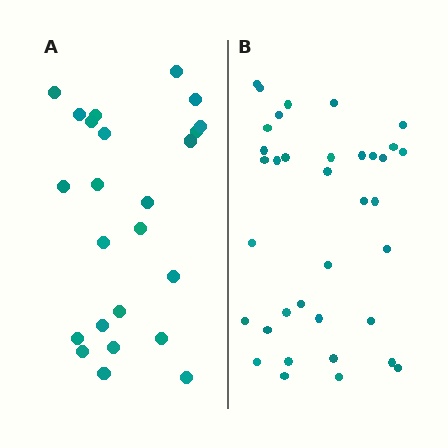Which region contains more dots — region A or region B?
Region B (the right region) has more dots.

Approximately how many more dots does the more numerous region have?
Region B has roughly 12 or so more dots than region A.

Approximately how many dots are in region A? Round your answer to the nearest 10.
About 20 dots. (The exact count is 24, which rounds to 20.)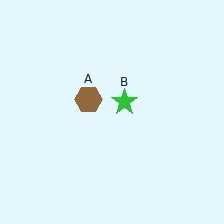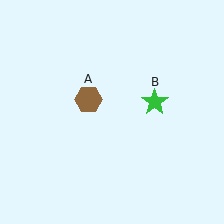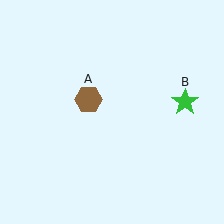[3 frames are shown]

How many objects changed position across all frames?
1 object changed position: green star (object B).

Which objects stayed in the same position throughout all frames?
Brown hexagon (object A) remained stationary.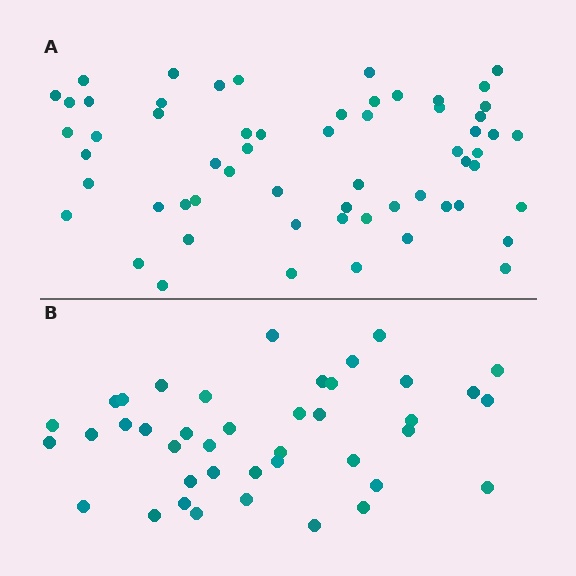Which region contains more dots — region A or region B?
Region A (the top region) has more dots.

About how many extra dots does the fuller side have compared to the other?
Region A has approximately 20 more dots than region B.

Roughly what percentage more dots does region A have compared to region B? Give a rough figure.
About 45% more.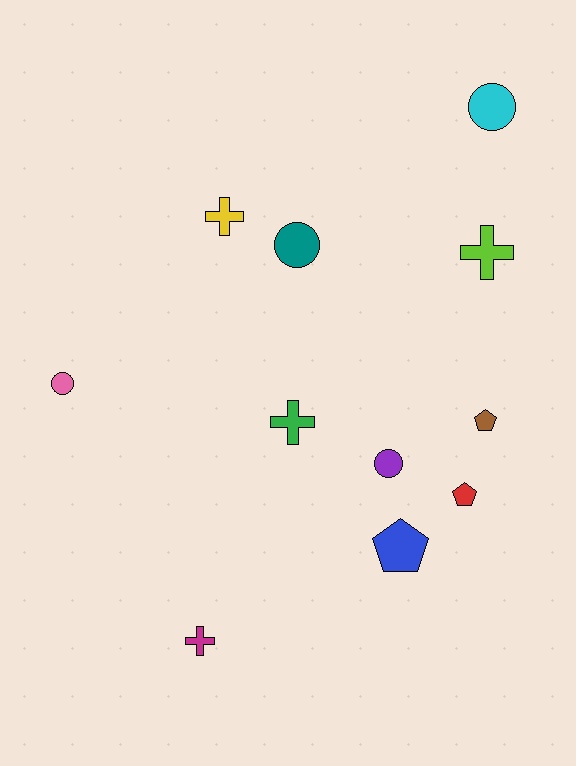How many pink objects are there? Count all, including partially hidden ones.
There is 1 pink object.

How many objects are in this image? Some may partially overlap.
There are 11 objects.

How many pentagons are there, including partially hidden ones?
There are 3 pentagons.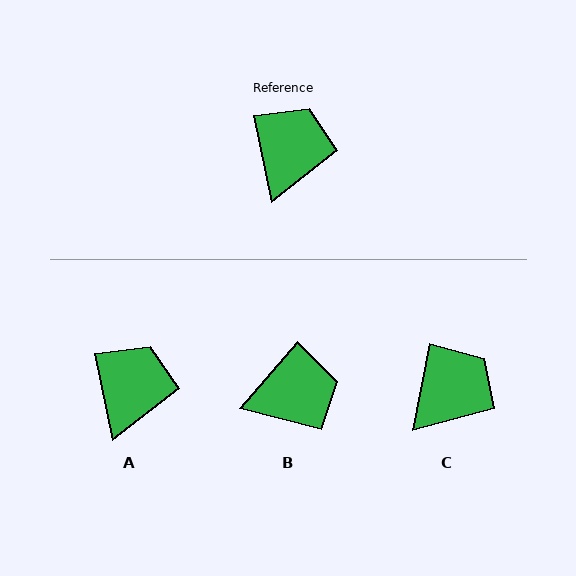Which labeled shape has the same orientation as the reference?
A.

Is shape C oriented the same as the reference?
No, it is off by about 23 degrees.